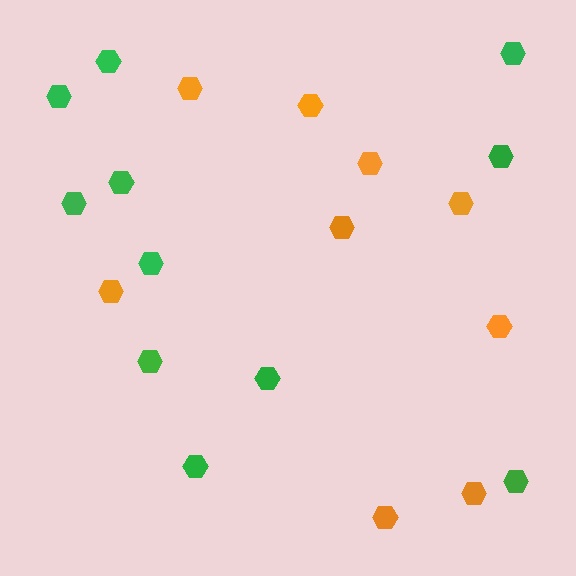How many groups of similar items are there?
There are 2 groups: one group of orange hexagons (9) and one group of green hexagons (11).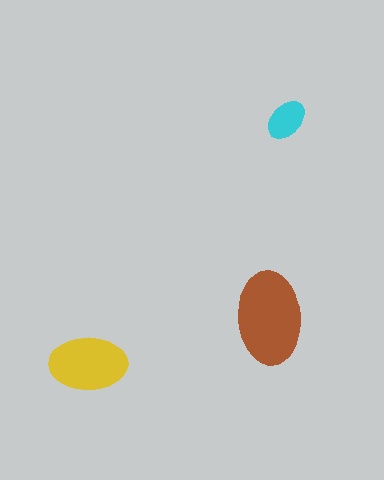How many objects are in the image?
There are 3 objects in the image.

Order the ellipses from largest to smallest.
the brown one, the yellow one, the cyan one.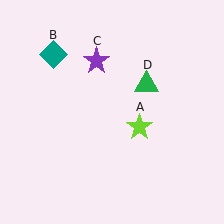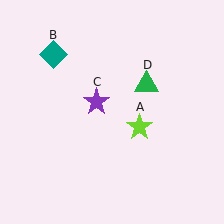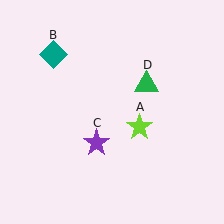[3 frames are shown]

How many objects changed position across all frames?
1 object changed position: purple star (object C).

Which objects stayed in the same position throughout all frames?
Lime star (object A) and teal diamond (object B) and green triangle (object D) remained stationary.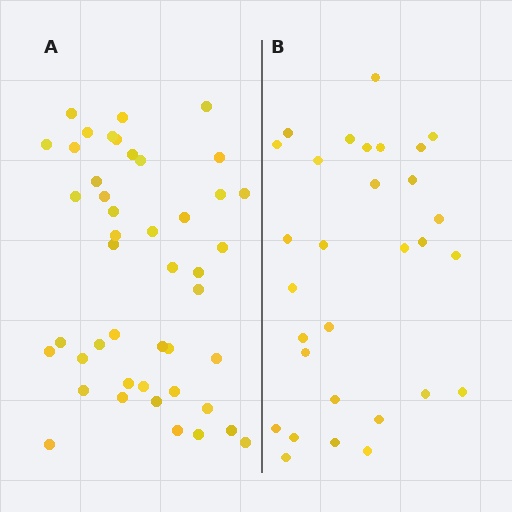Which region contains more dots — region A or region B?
Region A (the left region) has more dots.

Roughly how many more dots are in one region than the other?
Region A has approximately 15 more dots than region B.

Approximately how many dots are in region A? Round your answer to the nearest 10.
About 40 dots. (The exact count is 45, which rounds to 40.)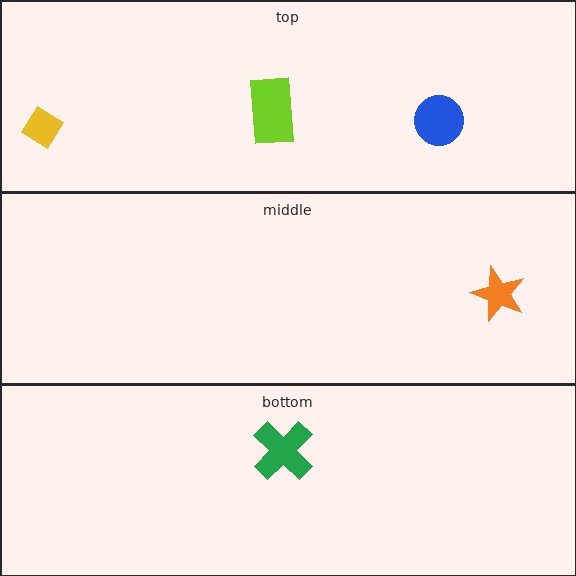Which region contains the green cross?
The bottom region.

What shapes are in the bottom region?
The green cross.